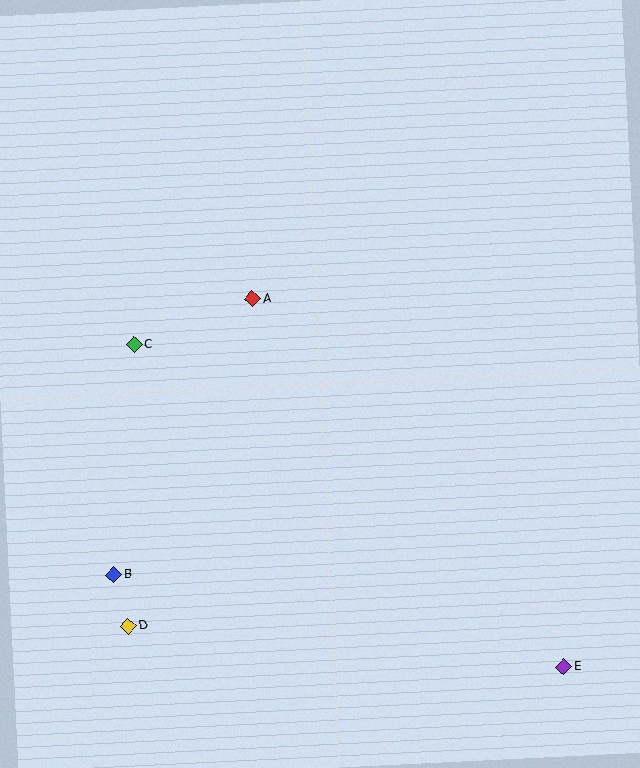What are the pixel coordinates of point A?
Point A is at (253, 299).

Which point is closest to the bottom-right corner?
Point E is closest to the bottom-right corner.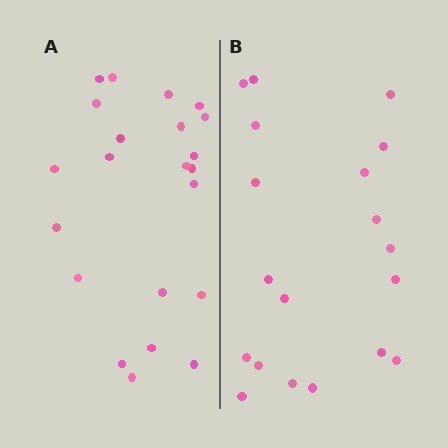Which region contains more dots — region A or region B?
Region A (the left region) has more dots.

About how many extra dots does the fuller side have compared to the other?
Region A has just a few more — roughly 2 or 3 more dots than region B.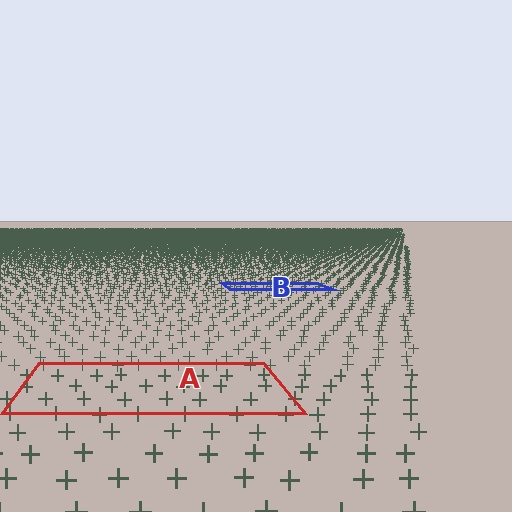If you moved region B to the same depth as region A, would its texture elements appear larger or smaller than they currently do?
They would appear larger. At a closer depth, the same texture elements are projected at a bigger on-screen size.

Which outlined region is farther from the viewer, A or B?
Region B is farther from the viewer — the texture elements inside it appear smaller and more densely packed.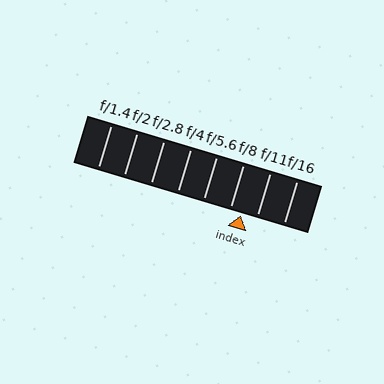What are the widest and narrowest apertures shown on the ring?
The widest aperture shown is f/1.4 and the narrowest is f/16.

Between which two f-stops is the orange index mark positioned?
The index mark is between f/8 and f/11.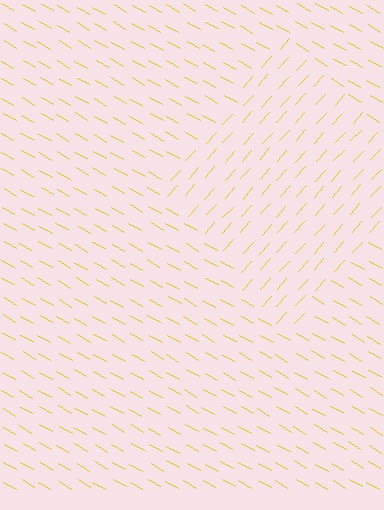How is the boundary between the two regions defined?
The boundary is defined purely by a change in line orientation (approximately 78 degrees difference). All lines are the same color and thickness.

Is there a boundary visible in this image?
Yes, there is a texture boundary formed by a change in line orientation.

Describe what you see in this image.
The image is filled with small yellow line segments. A diamond region in the image has lines oriented differently from the surrounding lines, creating a visible texture boundary.